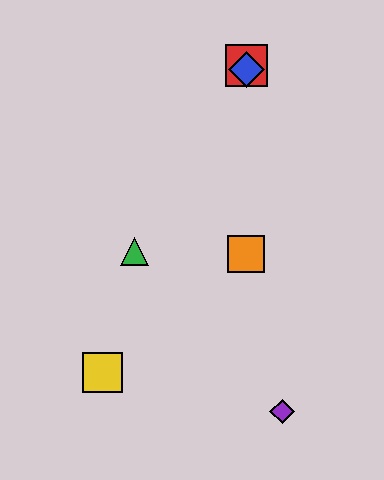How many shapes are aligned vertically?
3 shapes (the red square, the blue diamond, the orange square) are aligned vertically.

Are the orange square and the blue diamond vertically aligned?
Yes, both are at x≈246.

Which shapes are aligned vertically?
The red square, the blue diamond, the orange square are aligned vertically.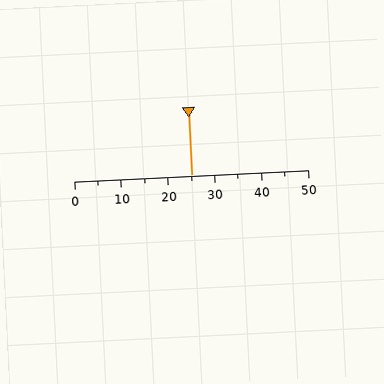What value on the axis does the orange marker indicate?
The marker indicates approximately 25.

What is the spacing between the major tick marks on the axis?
The major ticks are spaced 10 apart.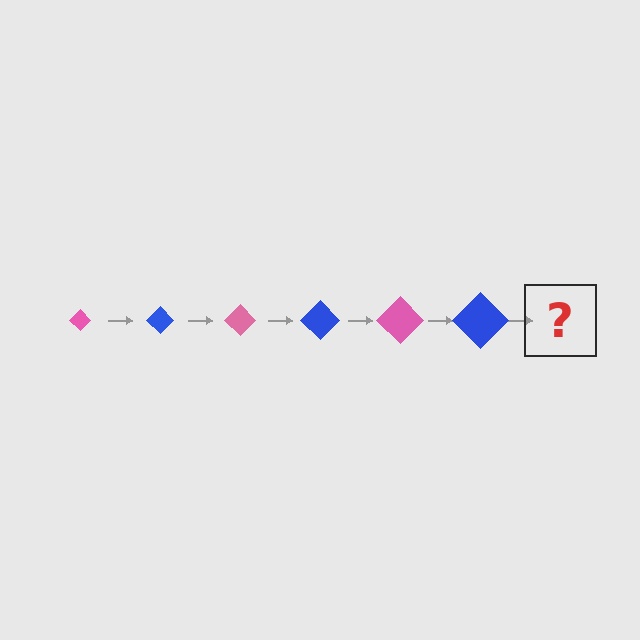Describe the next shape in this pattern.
It should be a pink diamond, larger than the previous one.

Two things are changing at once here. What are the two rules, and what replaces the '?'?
The two rules are that the diamond grows larger each step and the color cycles through pink and blue. The '?' should be a pink diamond, larger than the previous one.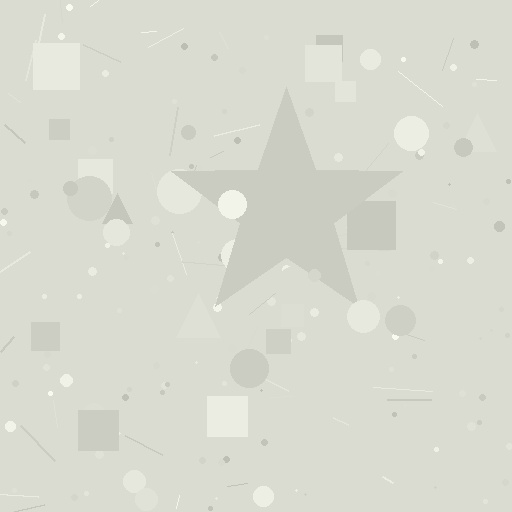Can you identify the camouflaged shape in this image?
The camouflaged shape is a star.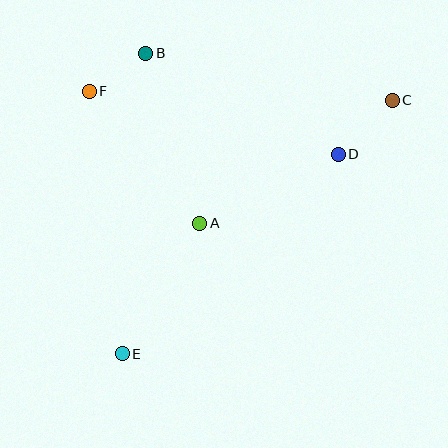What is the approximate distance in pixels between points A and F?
The distance between A and F is approximately 172 pixels.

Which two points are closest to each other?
Points B and F are closest to each other.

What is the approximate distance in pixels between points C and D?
The distance between C and D is approximately 76 pixels.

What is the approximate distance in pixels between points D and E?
The distance between D and E is approximately 294 pixels.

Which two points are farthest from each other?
Points C and E are farthest from each other.